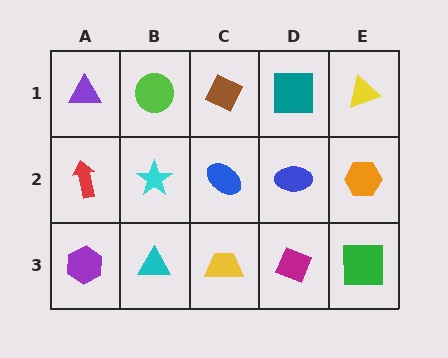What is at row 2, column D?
A blue ellipse.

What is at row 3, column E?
A green square.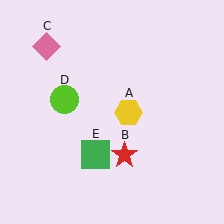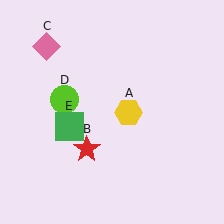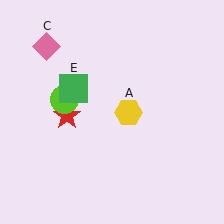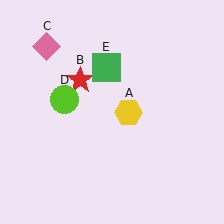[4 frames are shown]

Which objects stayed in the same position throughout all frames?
Yellow hexagon (object A) and pink diamond (object C) and lime circle (object D) remained stationary.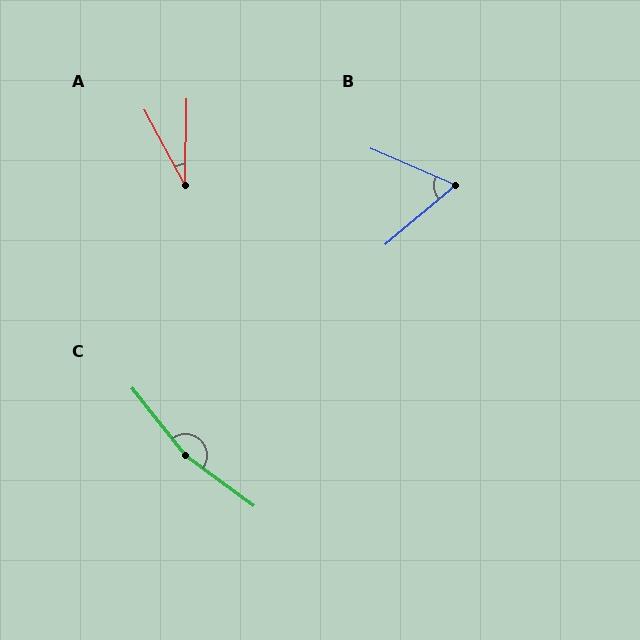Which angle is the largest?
C, at approximately 165 degrees.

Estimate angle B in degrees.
Approximately 64 degrees.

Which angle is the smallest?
A, at approximately 29 degrees.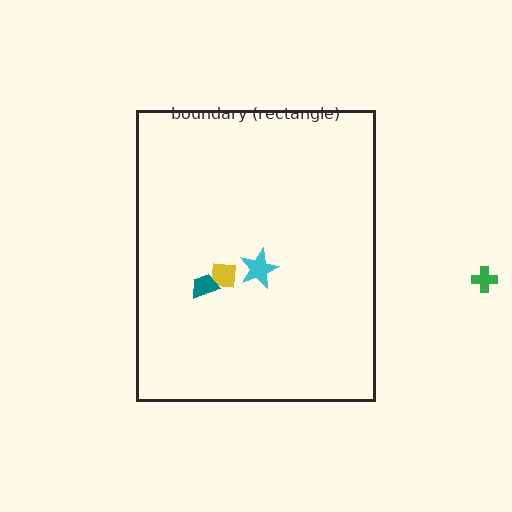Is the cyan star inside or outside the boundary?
Inside.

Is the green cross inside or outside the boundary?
Outside.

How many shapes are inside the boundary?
3 inside, 1 outside.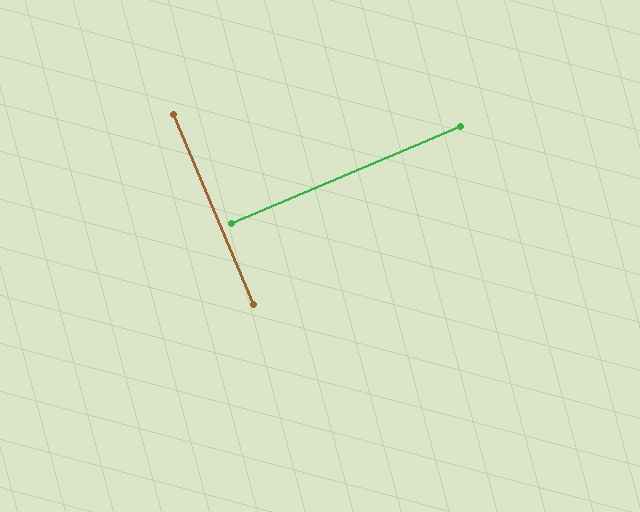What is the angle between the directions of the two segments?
Approximately 90 degrees.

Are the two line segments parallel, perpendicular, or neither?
Perpendicular — they meet at approximately 90°.